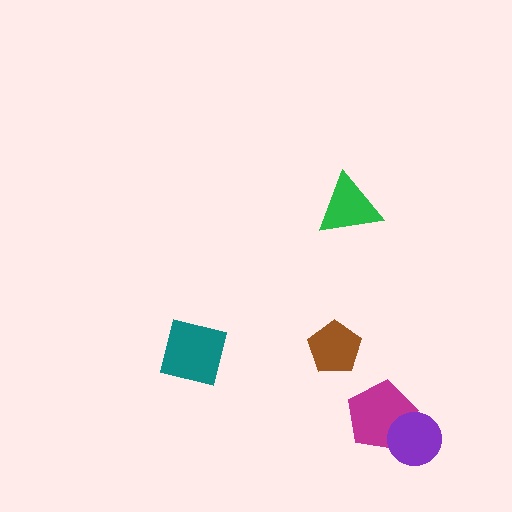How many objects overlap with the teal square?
0 objects overlap with the teal square.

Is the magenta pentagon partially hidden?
Yes, it is partially covered by another shape.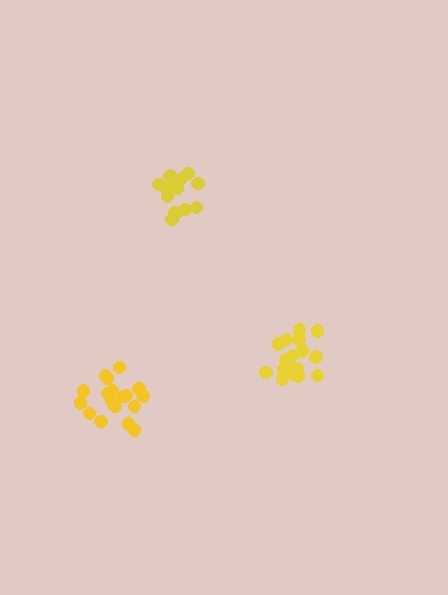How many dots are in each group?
Group 1: 14 dots, Group 2: 18 dots, Group 3: 17 dots (49 total).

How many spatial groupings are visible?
There are 3 spatial groupings.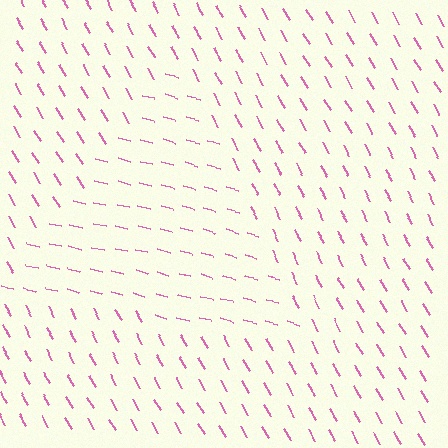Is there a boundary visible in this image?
Yes, there is a texture boundary formed by a change in line orientation.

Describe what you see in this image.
The image is filled with small pink line segments. A triangle region in the image has lines oriented differently from the surrounding lines, creating a visible texture boundary.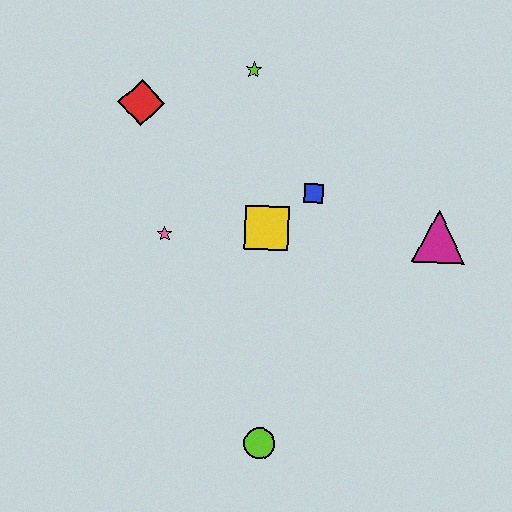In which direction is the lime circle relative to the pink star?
The lime circle is below the pink star.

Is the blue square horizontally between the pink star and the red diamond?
No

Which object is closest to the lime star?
The red diamond is closest to the lime star.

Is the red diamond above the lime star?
No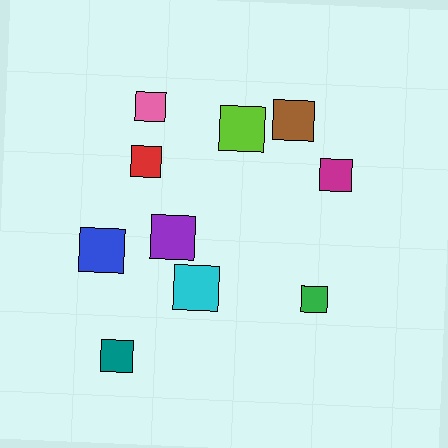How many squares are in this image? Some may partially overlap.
There are 10 squares.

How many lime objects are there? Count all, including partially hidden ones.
There is 1 lime object.